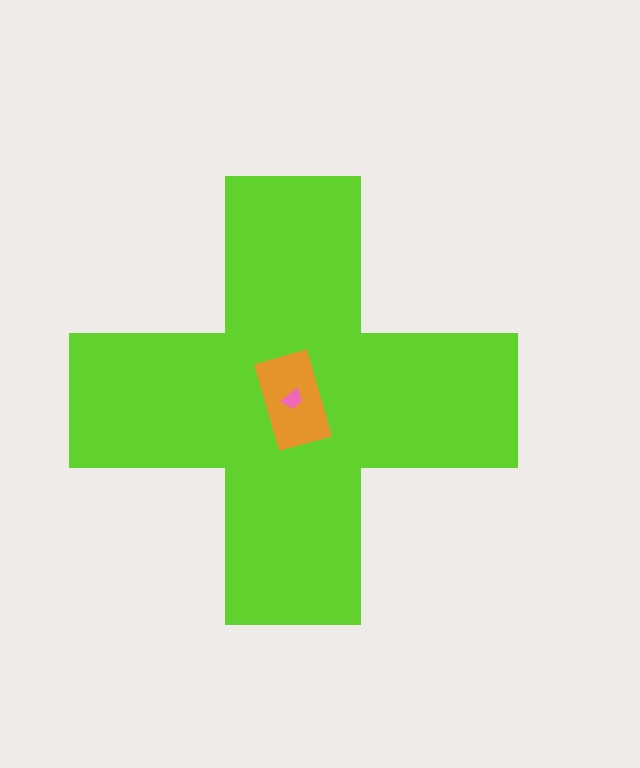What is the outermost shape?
The lime cross.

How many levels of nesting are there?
3.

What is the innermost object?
The pink trapezoid.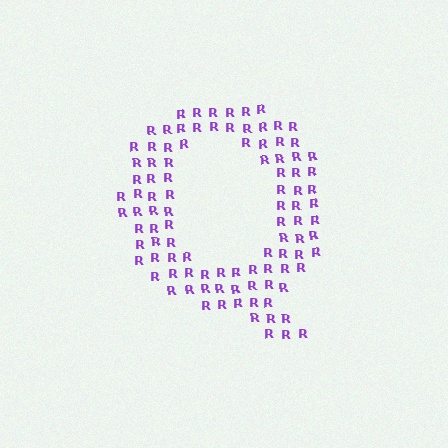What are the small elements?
The small elements are letter R's.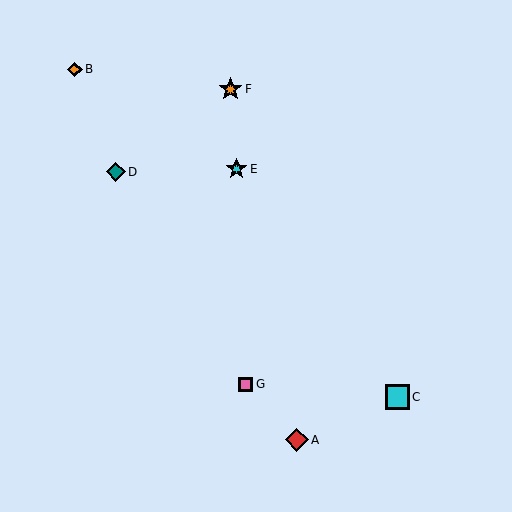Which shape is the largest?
The cyan square (labeled C) is the largest.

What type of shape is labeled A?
Shape A is a red diamond.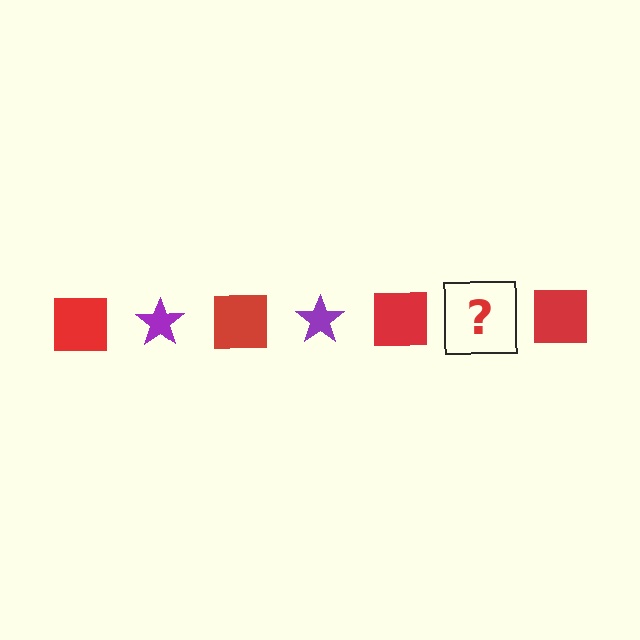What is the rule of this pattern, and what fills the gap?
The rule is that the pattern alternates between red square and purple star. The gap should be filled with a purple star.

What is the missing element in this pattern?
The missing element is a purple star.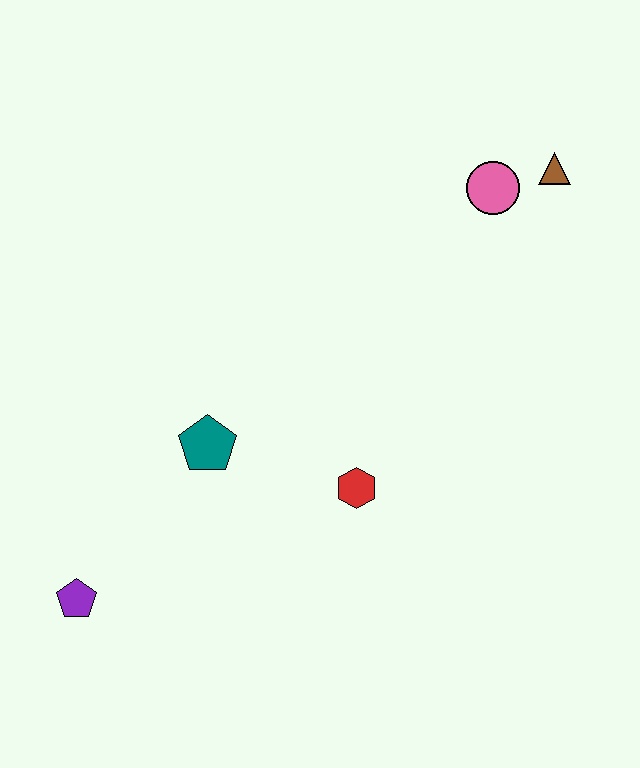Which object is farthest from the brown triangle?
The purple pentagon is farthest from the brown triangle.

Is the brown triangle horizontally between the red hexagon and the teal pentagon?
No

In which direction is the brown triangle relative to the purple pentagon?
The brown triangle is to the right of the purple pentagon.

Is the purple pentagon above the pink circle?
No